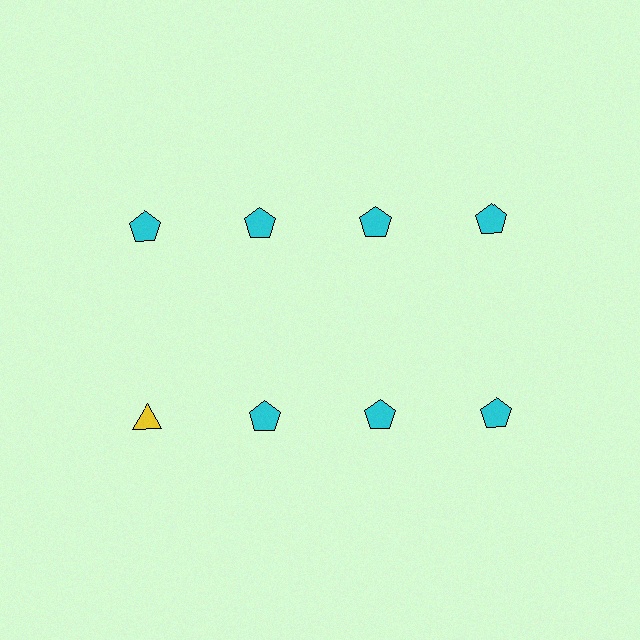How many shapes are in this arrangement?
There are 8 shapes arranged in a grid pattern.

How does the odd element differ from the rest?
It differs in both color (yellow instead of cyan) and shape (triangle instead of pentagon).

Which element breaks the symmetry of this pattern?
The yellow triangle in the second row, leftmost column breaks the symmetry. All other shapes are cyan pentagons.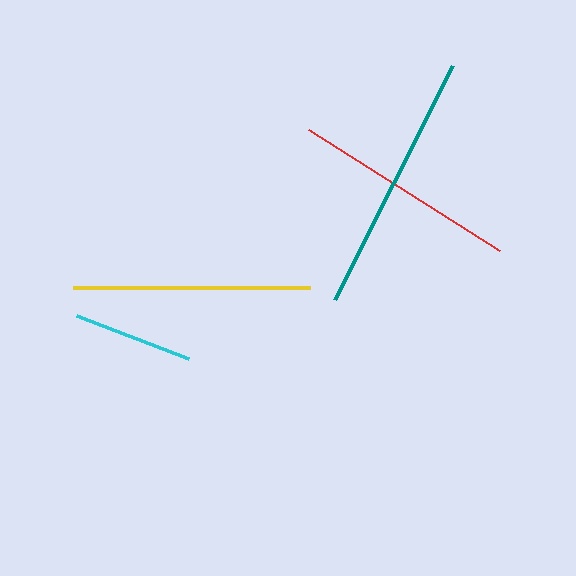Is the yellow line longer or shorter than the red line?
The yellow line is longer than the red line.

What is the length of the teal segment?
The teal segment is approximately 262 pixels long.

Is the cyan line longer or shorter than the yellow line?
The yellow line is longer than the cyan line.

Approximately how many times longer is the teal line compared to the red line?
The teal line is approximately 1.2 times the length of the red line.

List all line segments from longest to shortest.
From longest to shortest: teal, yellow, red, cyan.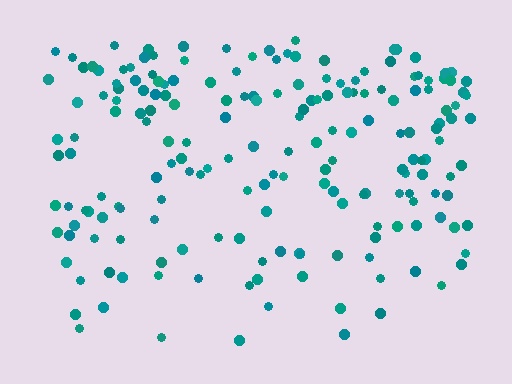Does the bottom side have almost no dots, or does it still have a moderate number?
Still a moderate number, just noticeably fewer than the top.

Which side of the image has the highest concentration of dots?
The top.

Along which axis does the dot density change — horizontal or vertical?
Vertical.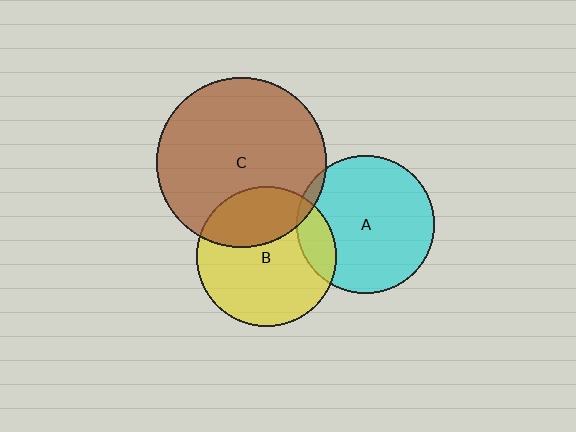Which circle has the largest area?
Circle C (brown).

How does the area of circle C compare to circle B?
Approximately 1.5 times.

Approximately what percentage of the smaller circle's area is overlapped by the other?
Approximately 30%.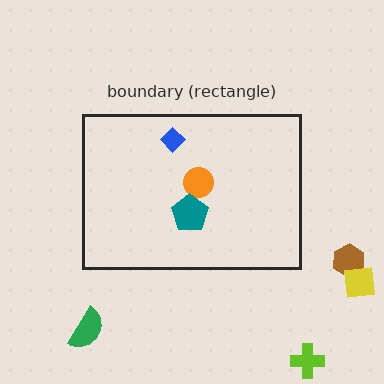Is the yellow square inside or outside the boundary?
Outside.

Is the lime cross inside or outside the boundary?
Outside.